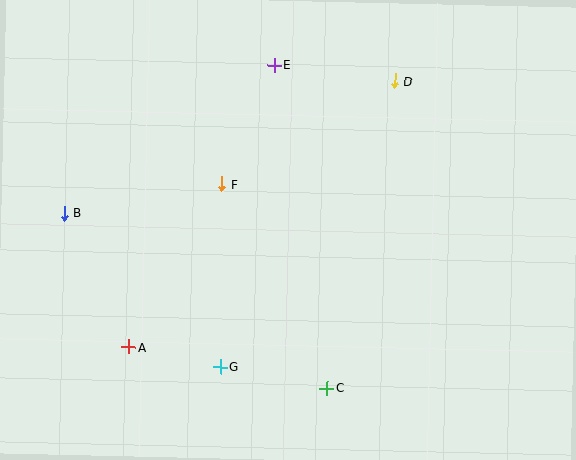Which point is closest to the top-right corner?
Point D is closest to the top-right corner.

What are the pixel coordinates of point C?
Point C is at (327, 388).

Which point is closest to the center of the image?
Point F at (222, 184) is closest to the center.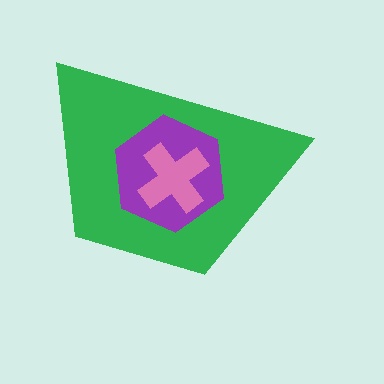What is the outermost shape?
The green trapezoid.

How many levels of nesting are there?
3.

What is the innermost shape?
The pink cross.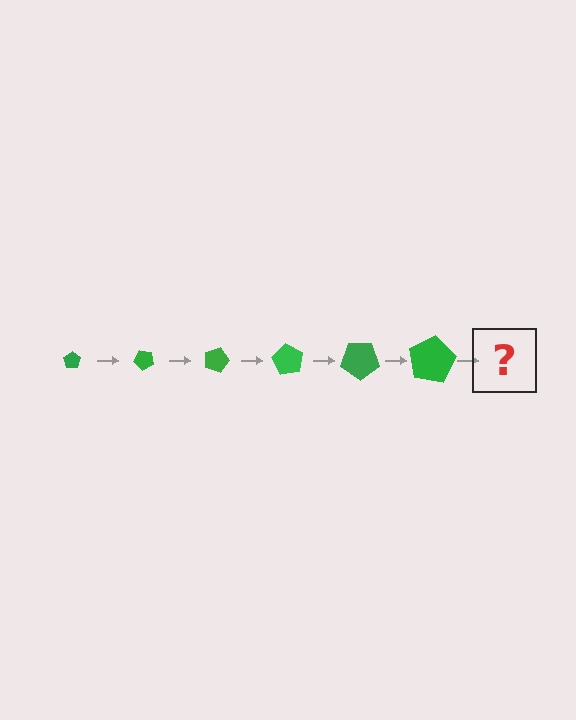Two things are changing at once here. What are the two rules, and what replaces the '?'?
The two rules are that the pentagon grows larger each step and it rotates 45 degrees each step. The '?' should be a pentagon, larger than the previous one and rotated 270 degrees from the start.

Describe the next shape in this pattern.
It should be a pentagon, larger than the previous one and rotated 270 degrees from the start.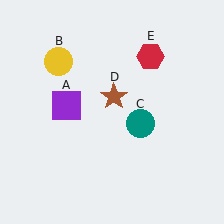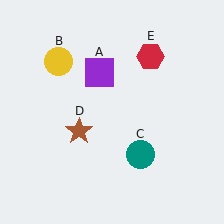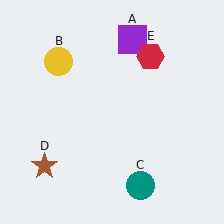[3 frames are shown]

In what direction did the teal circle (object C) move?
The teal circle (object C) moved down.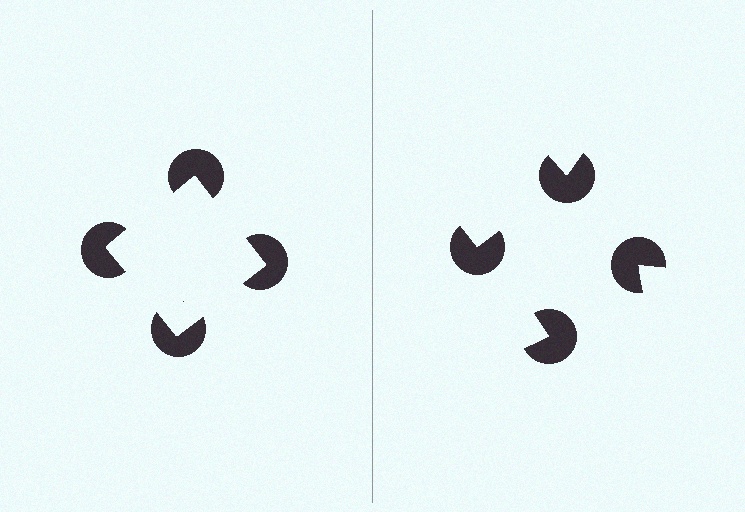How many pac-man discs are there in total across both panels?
8 — 4 on each side.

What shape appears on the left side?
An illusory square.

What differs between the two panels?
The pac-man discs are positioned identically on both sides; only the wedge orientations differ. On the left they align to a square; on the right they are misaligned.